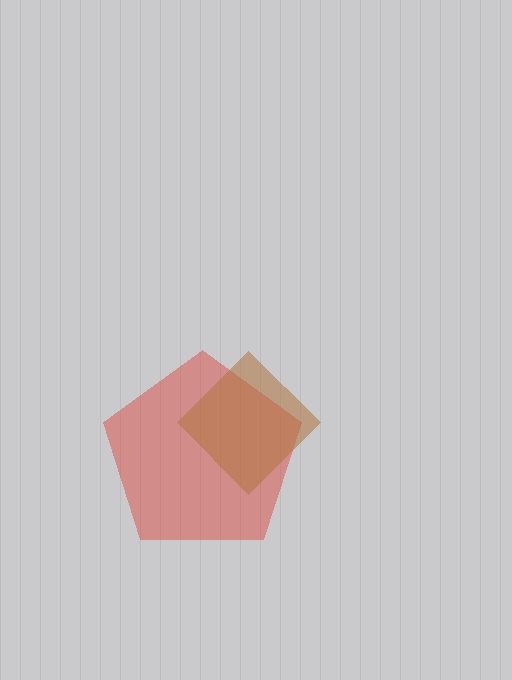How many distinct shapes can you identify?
There are 2 distinct shapes: a red pentagon, a brown diamond.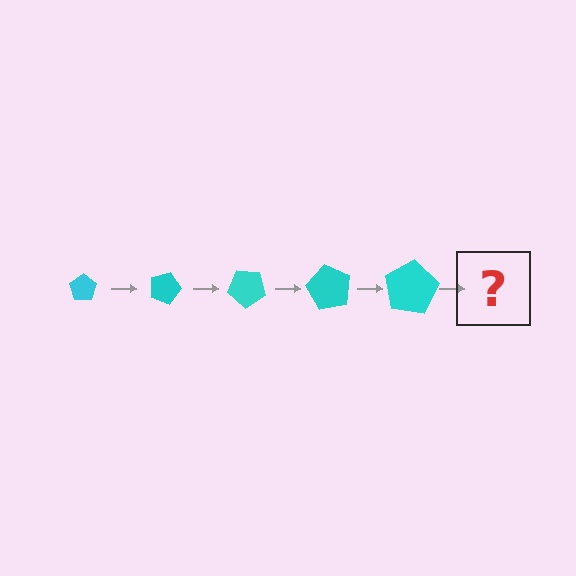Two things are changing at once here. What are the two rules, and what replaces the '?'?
The two rules are that the pentagon grows larger each step and it rotates 20 degrees each step. The '?' should be a pentagon, larger than the previous one and rotated 100 degrees from the start.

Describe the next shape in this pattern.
It should be a pentagon, larger than the previous one and rotated 100 degrees from the start.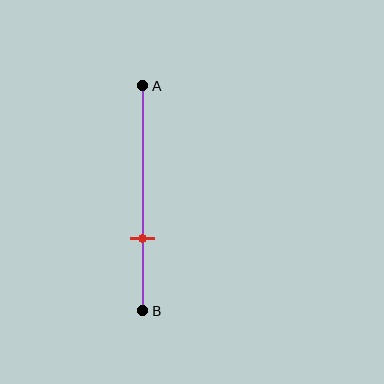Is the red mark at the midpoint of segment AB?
No, the mark is at about 70% from A, not at the 50% midpoint.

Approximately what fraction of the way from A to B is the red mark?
The red mark is approximately 70% of the way from A to B.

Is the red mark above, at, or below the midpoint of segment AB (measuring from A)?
The red mark is below the midpoint of segment AB.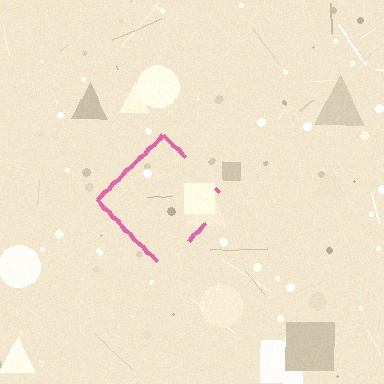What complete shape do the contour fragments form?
The contour fragments form a diamond.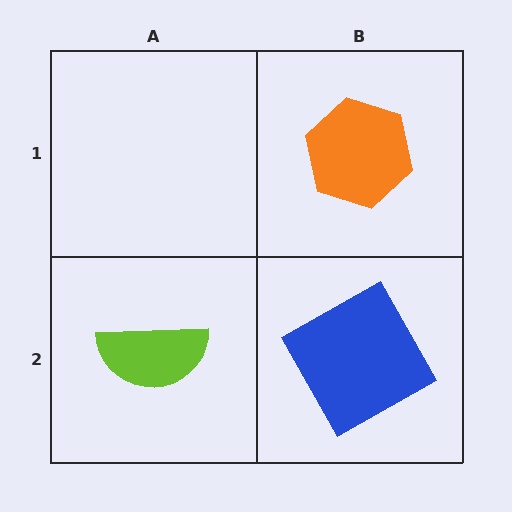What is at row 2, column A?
A lime semicircle.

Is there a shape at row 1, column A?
No, that cell is empty.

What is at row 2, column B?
A blue square.